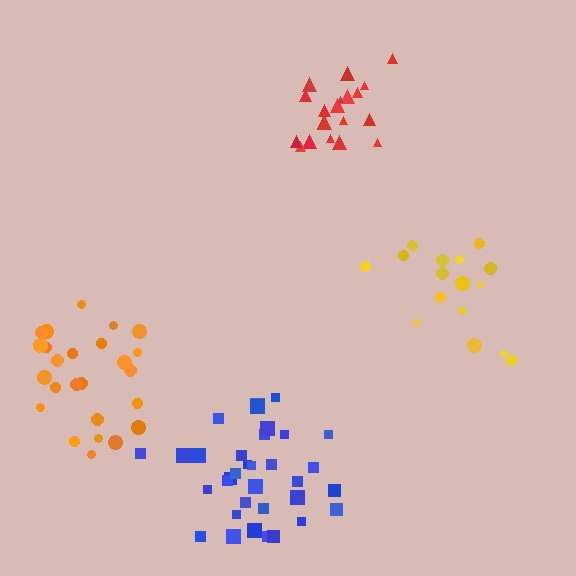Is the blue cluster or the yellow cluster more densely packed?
Blue.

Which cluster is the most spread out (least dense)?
Yellow.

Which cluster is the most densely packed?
Red.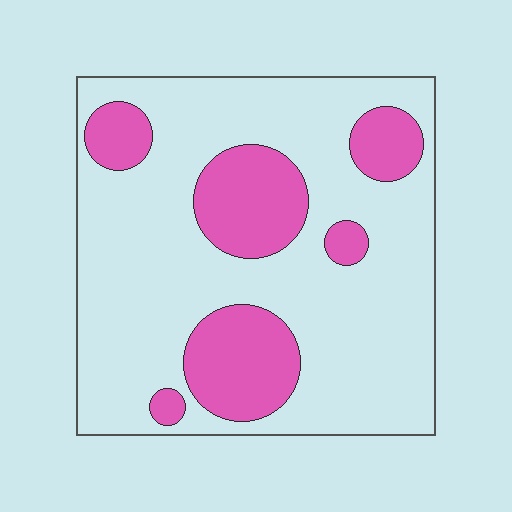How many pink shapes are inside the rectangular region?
6.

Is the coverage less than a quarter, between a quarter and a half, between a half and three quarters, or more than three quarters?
Less than a quarter.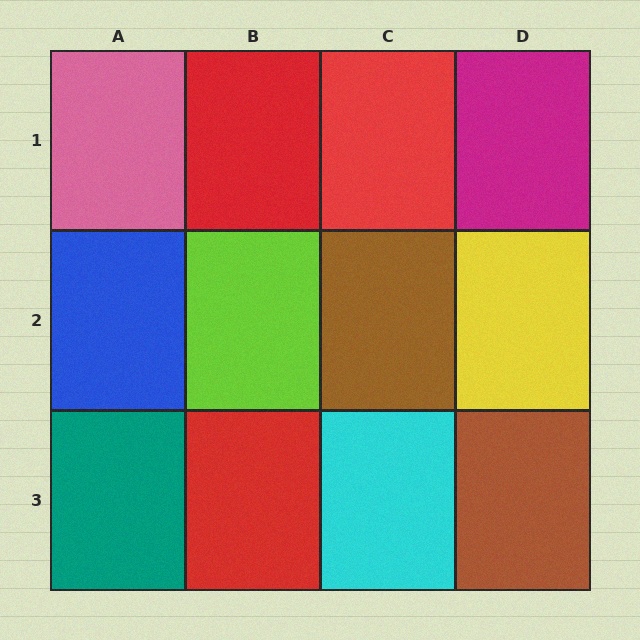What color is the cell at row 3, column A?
Teal.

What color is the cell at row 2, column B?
Lime.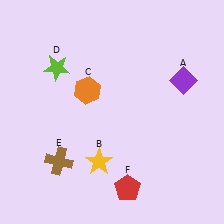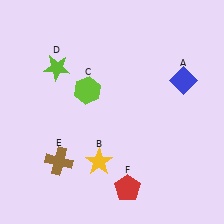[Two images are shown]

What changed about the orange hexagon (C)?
In Image 1, C is orange. In Image 2, it changed to lime.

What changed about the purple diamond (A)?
In Image 1, A is purple. In Image 2, it changed to blue.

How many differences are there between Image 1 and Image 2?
There are 2 differences between the two images.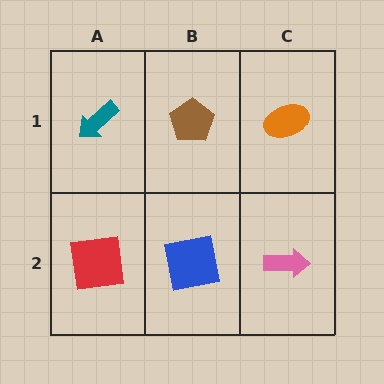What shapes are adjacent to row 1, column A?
A red square (row 2, column A), a brown pentagon (row 1, column B).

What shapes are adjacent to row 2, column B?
A brown pentagon (row 1, column B), a red square (row 2, column A), a pink arrow (row 2, column C).